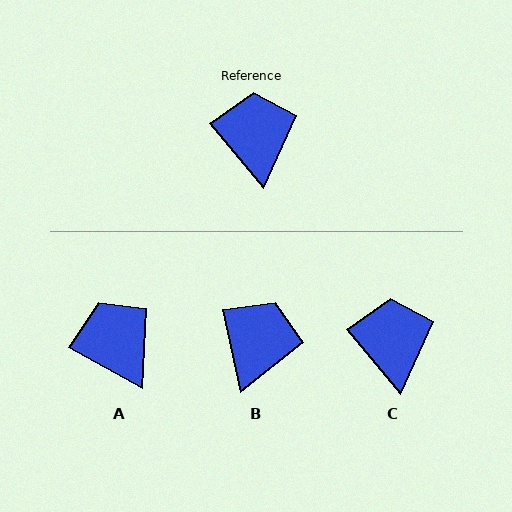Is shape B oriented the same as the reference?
No, it is off by about 27 degrees.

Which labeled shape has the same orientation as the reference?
C.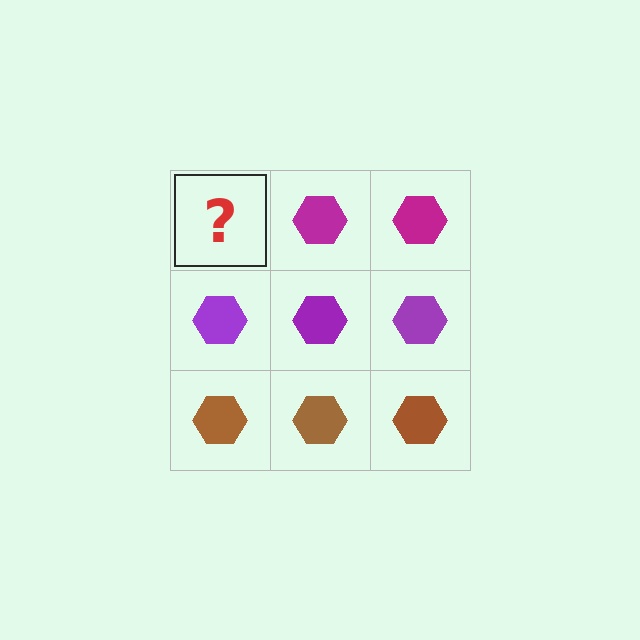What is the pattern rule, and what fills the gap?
The rule is that each row has a consistent color. The gap should be filled with a magenta hexagon.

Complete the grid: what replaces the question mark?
The question mark should be replaced with a magenta hexagon.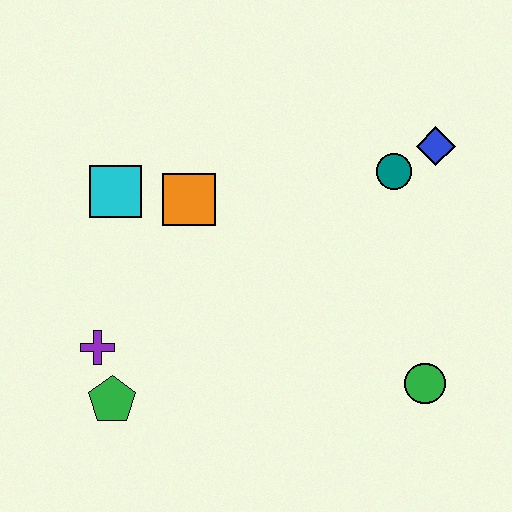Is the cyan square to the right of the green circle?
No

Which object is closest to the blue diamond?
The teal circle is closest to the blue diamond.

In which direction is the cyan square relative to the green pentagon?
The cyan square is above the green pentagon.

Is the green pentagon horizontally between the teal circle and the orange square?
No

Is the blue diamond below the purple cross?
No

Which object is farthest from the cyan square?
The green circle is farthest from the cyan square.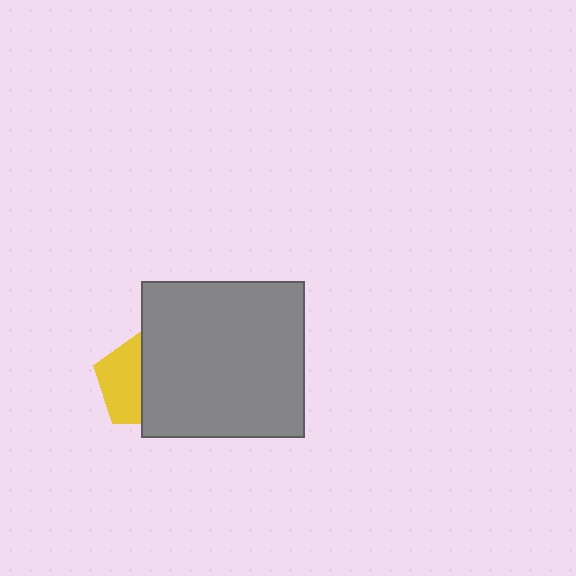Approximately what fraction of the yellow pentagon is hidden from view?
Roughly 51% of the yellow pentagon is hidden behind the gray rectangle.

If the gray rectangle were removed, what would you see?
You would see the complete yellow pentagon.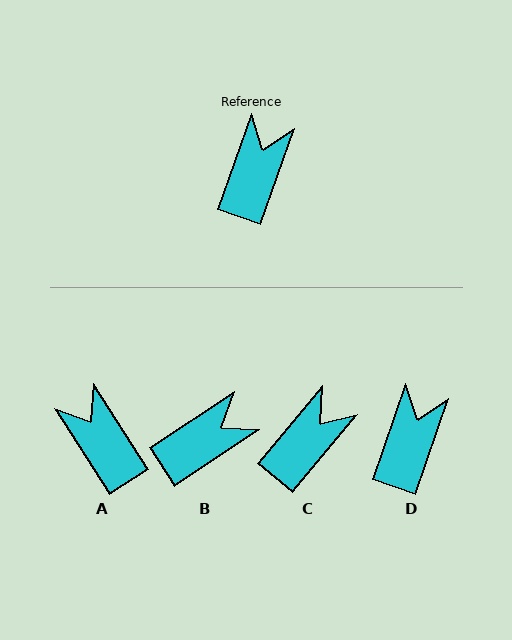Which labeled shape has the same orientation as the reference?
D.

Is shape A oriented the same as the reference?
No, it is off by about 51 degrees.